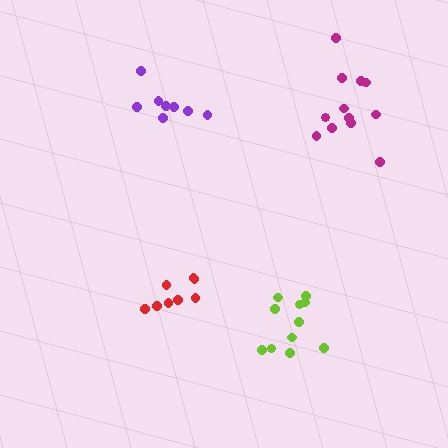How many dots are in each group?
Group 1: 8 dots, Group 2: 8 dots, Group 3: 12 dots, Group 4: 11 dots (39 total).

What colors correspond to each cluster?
The clusters are colored: red, purple, magenta, lime.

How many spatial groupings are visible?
There are 4 spatial groupings.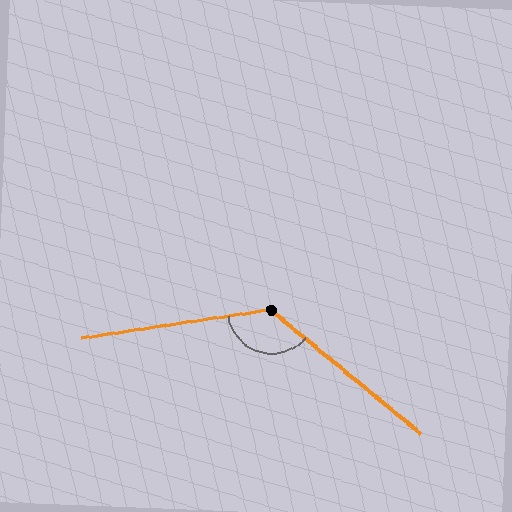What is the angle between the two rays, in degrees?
Approximately 132 degrees.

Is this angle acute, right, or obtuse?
It is obtuse.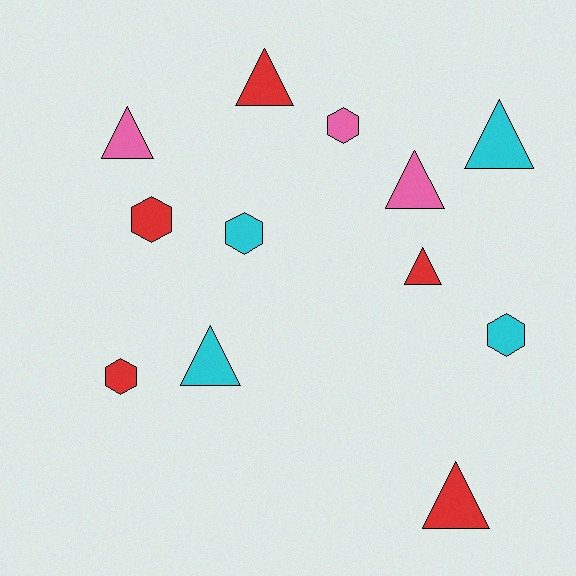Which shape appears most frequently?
Triangle, with 7 objects.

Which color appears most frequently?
Red, with 5 objects.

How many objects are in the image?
There are 12 objects.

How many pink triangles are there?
There are 2 pink triangles.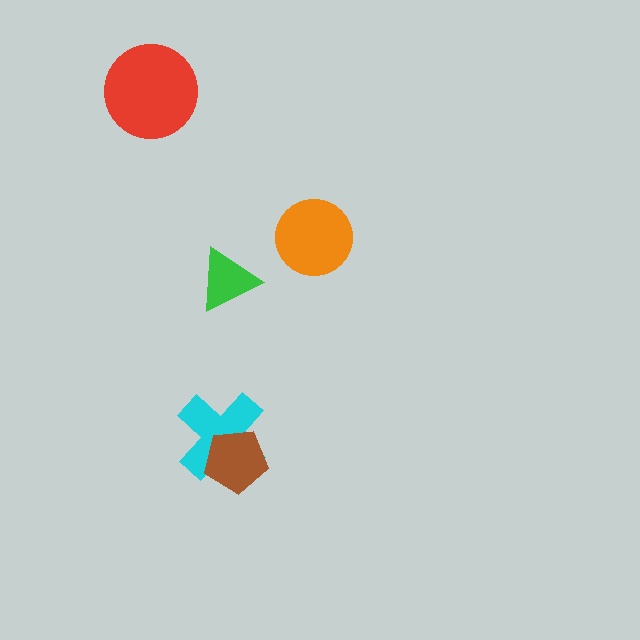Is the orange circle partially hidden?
No, no other shape covers it.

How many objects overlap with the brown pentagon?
1 object overlaps with the brown pentagon.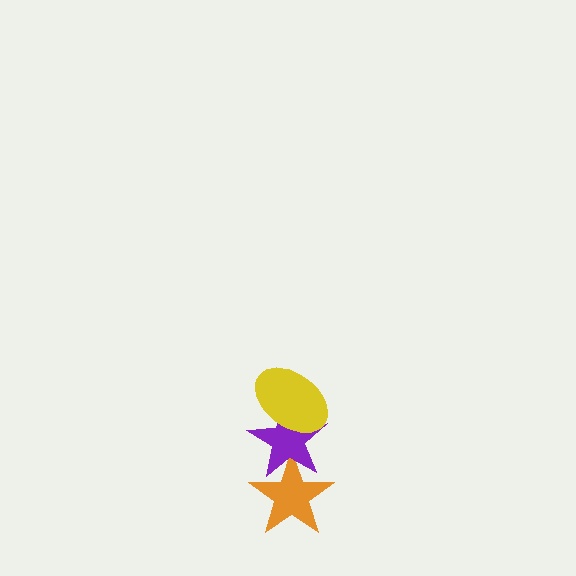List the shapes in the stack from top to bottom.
From top to bottom: the yellow ellipse, the purple star, the orange star.